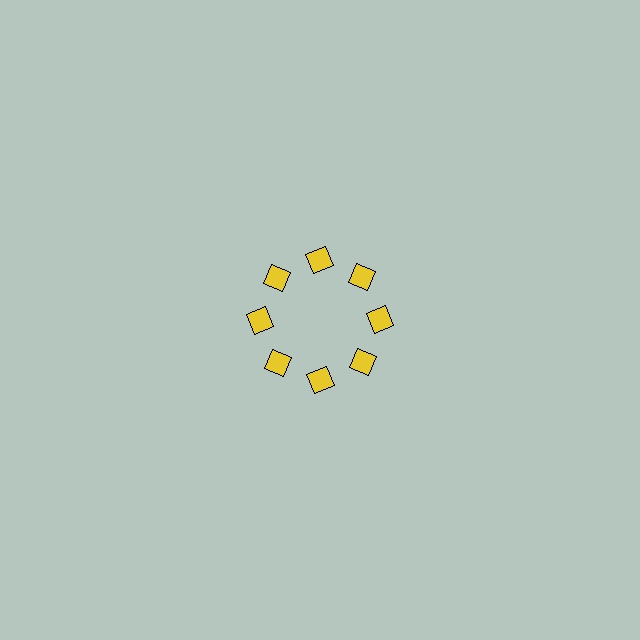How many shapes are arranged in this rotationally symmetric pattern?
There are 8 shapes, arranged in 8 groups of 1.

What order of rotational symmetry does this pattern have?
This pattern has 8-fold rotational symmetry.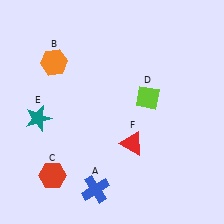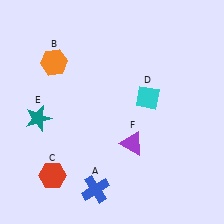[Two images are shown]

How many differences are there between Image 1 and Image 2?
There are 2 differences between the two images.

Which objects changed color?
D changed from lime to cyan. F changed from red to purple.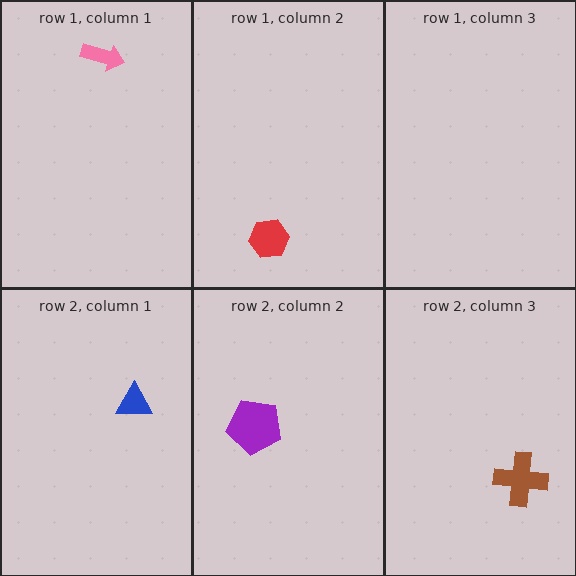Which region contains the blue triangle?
The row 2, column 1 region.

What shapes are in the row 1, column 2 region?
The red hexagon.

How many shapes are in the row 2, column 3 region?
1.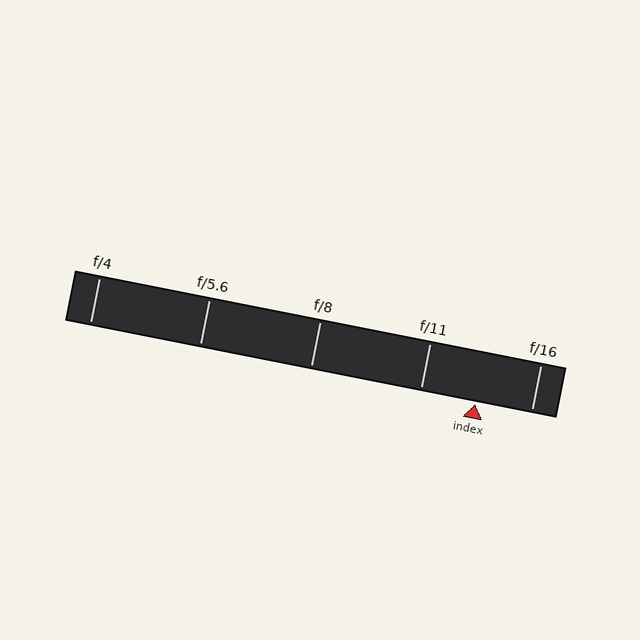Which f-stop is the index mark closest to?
The index mark is closest to f/16.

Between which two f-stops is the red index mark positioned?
The index mark is between f/11 and f/16.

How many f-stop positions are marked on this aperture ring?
There are 5 f-stop positions marked.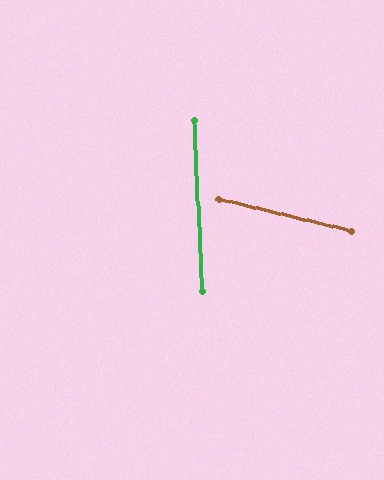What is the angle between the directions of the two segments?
Approximately 74 degrees.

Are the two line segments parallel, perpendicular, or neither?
Neither parallel nor perpendicular — they differ by about 74°.